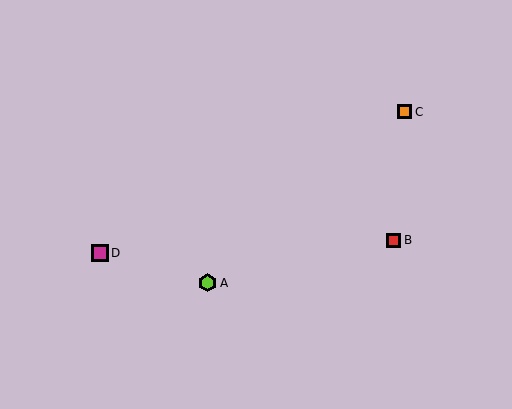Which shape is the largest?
The lime hexagon (labeled A) is the largest.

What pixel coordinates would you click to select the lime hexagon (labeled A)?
Click at (207, 283) to select the lime hexagon A.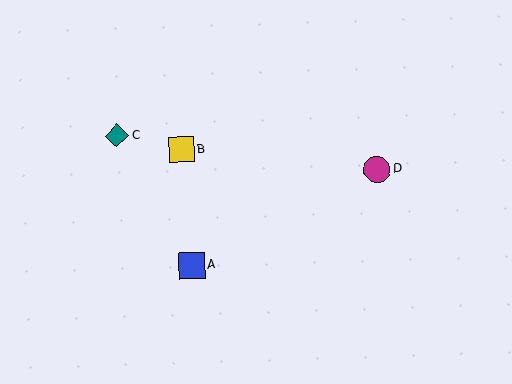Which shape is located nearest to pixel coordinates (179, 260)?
The blue square (labeled A) at (192, 265) is nearest to that location.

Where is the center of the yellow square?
The center of the yellow square is at (181, 149).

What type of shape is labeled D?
Shape D is a magenta circle.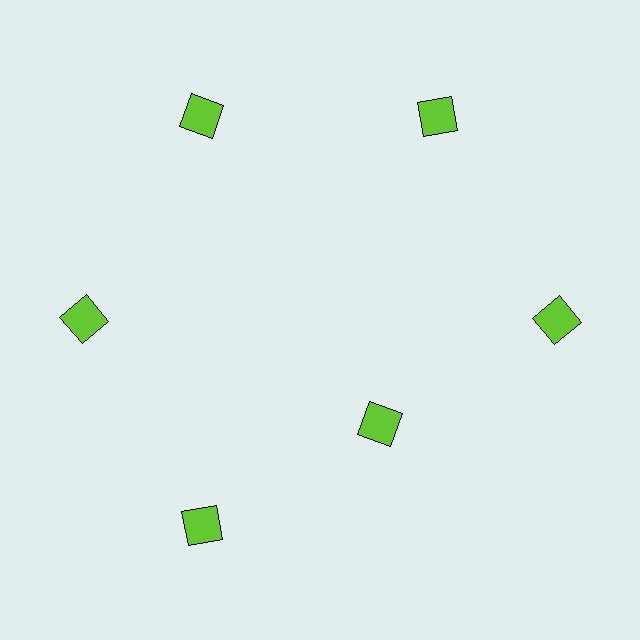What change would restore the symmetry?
The symmetry would be restored by moving it outward, back onto the ring so that all 6 diamonds sit at equal angles and equal distance from the center.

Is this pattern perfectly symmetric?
No. The 6 lime diamonds are arranged in a ring, but one element near the 5 o'clock position is pulled inward toward the center, breaking the 6-fold rotational symmetry.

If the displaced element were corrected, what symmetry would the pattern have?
It would have 6-fold rotational symmetry — the pattern would map onto itself every 60 degrees.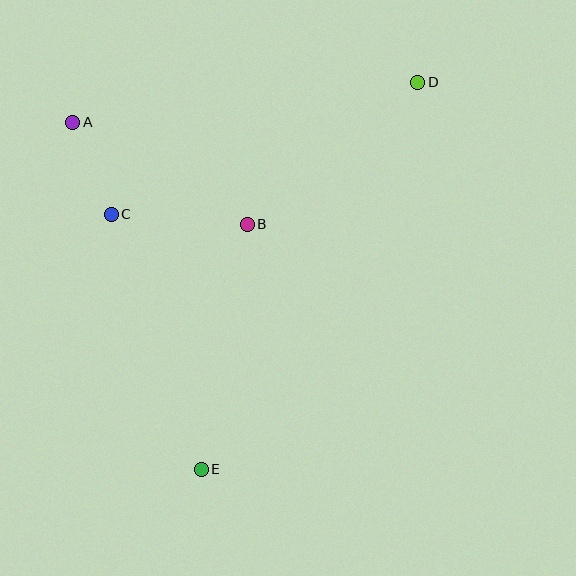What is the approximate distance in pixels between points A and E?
The distance between A and E is approximately 370 pixels.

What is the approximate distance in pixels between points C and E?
The distance between C and E is approximately 270 pixels.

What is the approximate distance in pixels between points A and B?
The distance between A and B is approximately 202 pixels.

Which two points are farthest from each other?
Points D and E are farthest from each other.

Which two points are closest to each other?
Points A and C are closest to each other.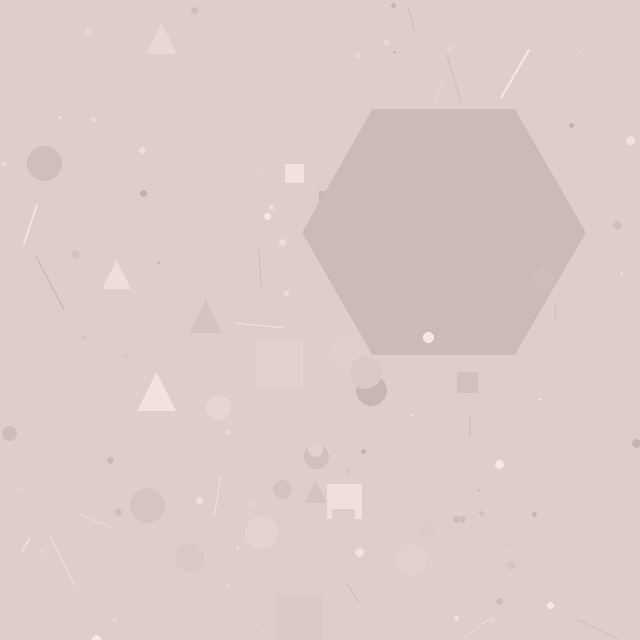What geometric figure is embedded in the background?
A hexagon is embedded in the background.